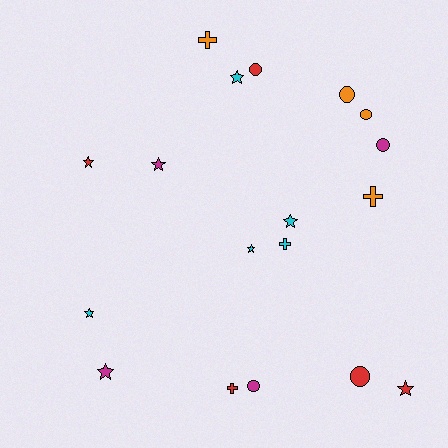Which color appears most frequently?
Cyan, with 5 objects.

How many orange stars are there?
There are no orange stars.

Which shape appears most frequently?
Star, with 8 objects.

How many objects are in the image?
There are 18 objects.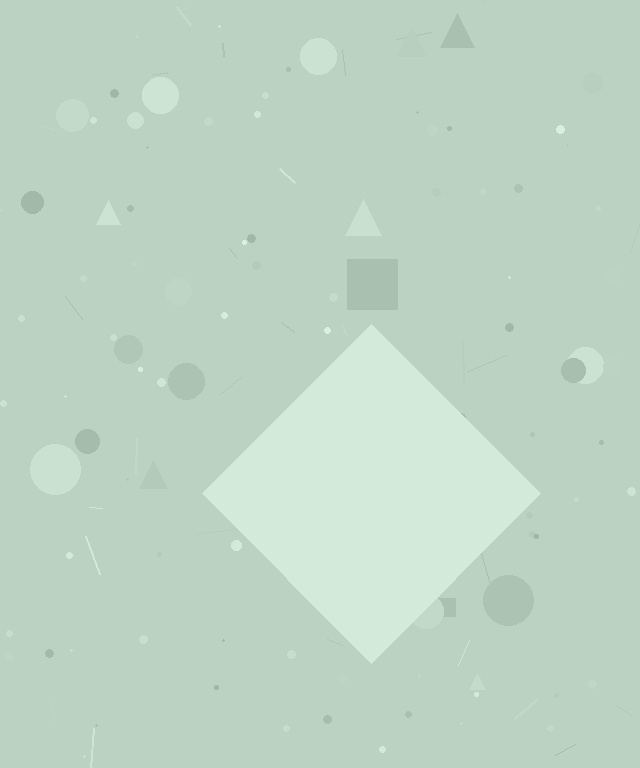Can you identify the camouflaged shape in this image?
The camouflaged shape is a diamond.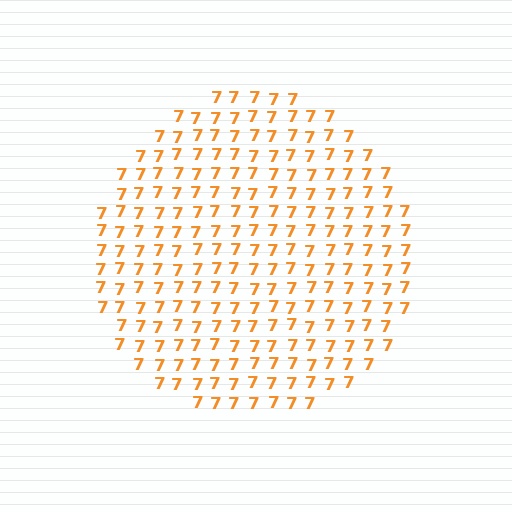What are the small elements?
The small elements are digit 7's.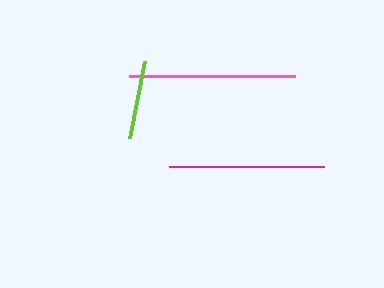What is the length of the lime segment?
The lime segment is approximately 78 pixels long.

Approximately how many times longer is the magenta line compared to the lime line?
The magenta line is approximately 2.0 times the length of the lime line.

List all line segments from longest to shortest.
From longest to shortest: pink, magenta, lime.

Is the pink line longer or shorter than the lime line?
The pink line is longer than the lime line.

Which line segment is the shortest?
The lime line is the shortest at approximately 78 pixels.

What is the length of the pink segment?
The pink segment is approximately 166 pixels long.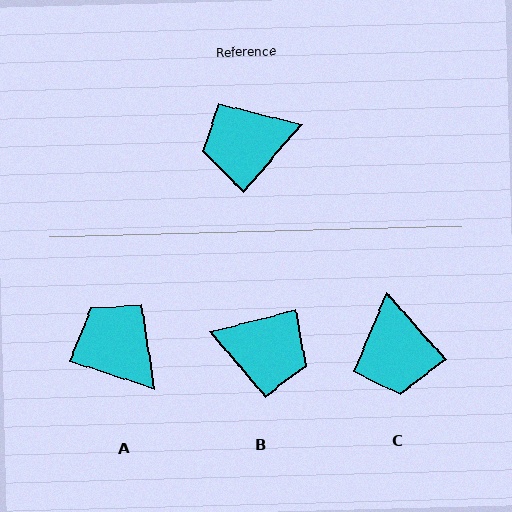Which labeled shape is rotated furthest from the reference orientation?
B, about 145 degrees away.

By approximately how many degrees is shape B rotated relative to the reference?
Approximately 145 degrees counter-clockwise.